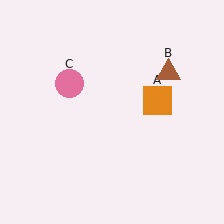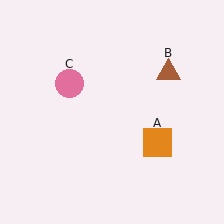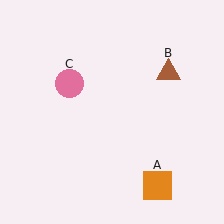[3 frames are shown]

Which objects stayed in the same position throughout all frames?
Brown triangle (object B) and pink circle (object C) remained stationary.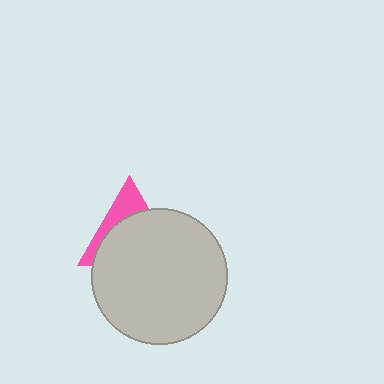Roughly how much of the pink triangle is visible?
A small part of it is visible (roughly 32%).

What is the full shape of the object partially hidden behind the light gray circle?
The partially hidden object is a pink triangle.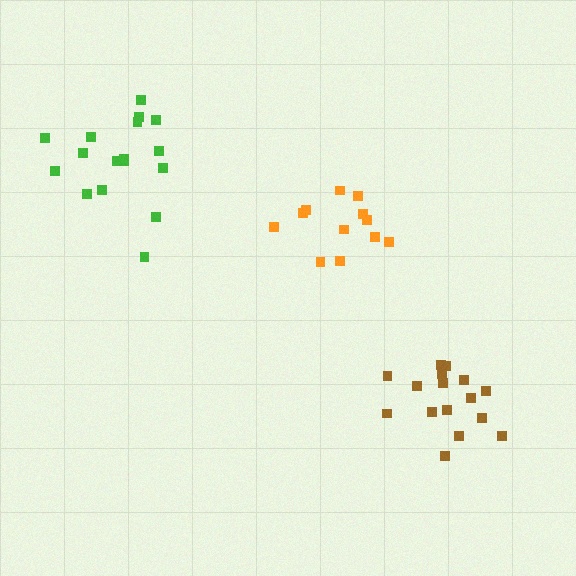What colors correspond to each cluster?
The clusters are colored: brown, green, orange.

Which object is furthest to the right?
The brown cluster is rightmost.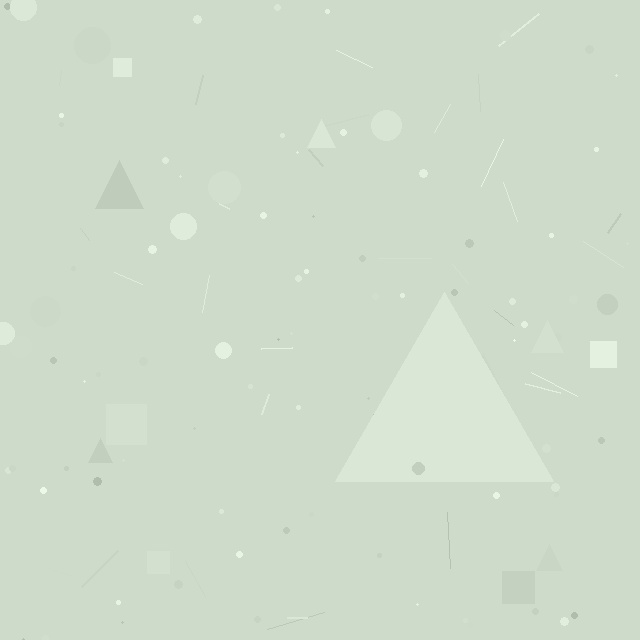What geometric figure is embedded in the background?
A triangle is embedded in the background.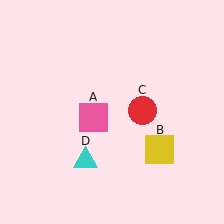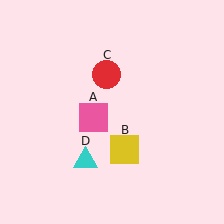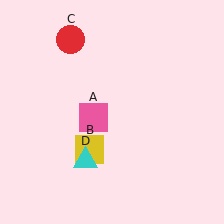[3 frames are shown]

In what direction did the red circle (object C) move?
The red circle (object C) moved up and to the left.